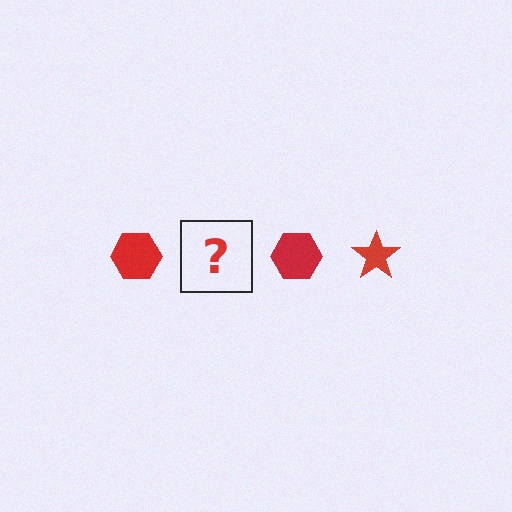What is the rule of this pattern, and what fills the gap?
The rule is that the pattern cycles through hexagon, star shapes in red. The gap should be filled with a red star.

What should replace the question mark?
The question mark should be replaced with a red star.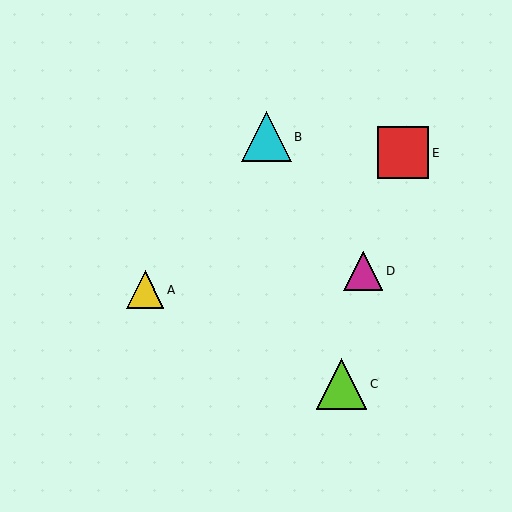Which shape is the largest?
The red square (labeled E) is the largest.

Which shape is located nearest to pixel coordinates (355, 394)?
The lime triangle (labeled C) at (342, 384) is nearest to that location.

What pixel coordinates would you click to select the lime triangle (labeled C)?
Click at (342, 384) to select the lime triangle C.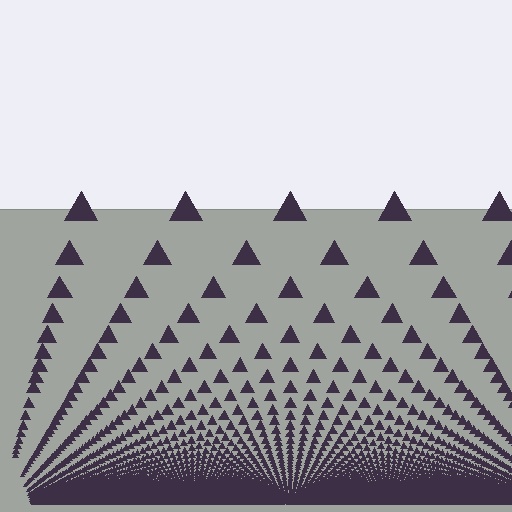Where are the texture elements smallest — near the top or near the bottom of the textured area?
Near the bottom.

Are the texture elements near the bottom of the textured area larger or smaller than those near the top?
Smaller. The gradient is inverted — elements near the bottom are smaller and denser.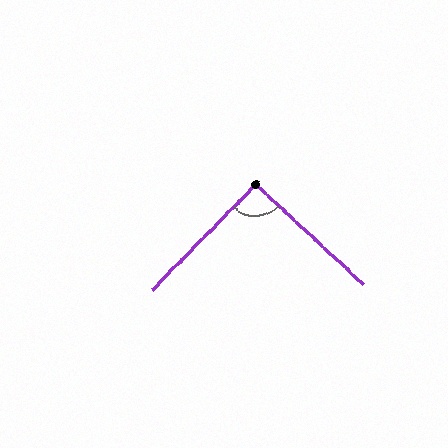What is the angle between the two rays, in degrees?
Approximately 92 degrees.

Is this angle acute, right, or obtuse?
It is approximately a right angle.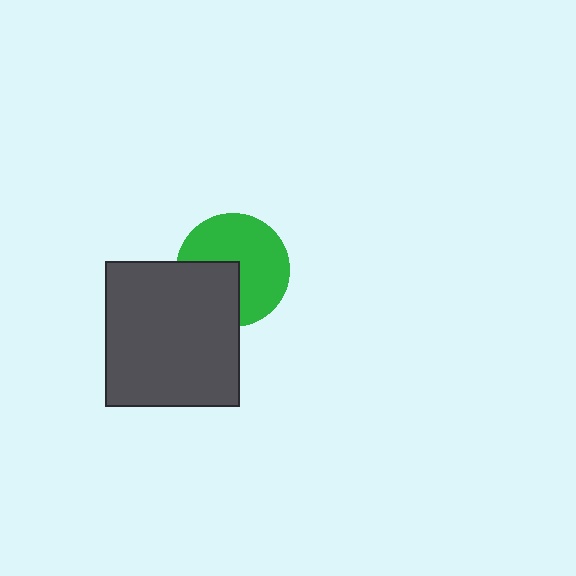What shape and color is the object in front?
The object in front is a dark gray rectangle.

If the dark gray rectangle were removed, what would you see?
You would see the complete green circle.